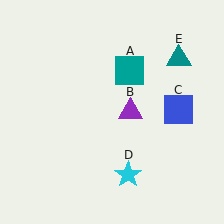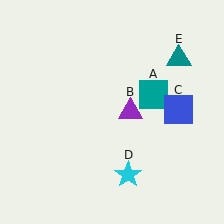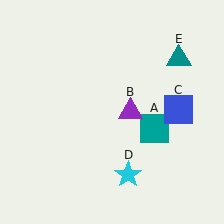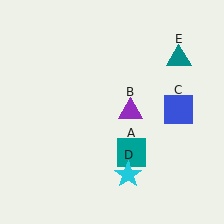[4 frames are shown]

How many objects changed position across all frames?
1 object changed position: teal square (object A).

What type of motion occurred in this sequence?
The teal square (object A) rotated clockwise around the center of the scene.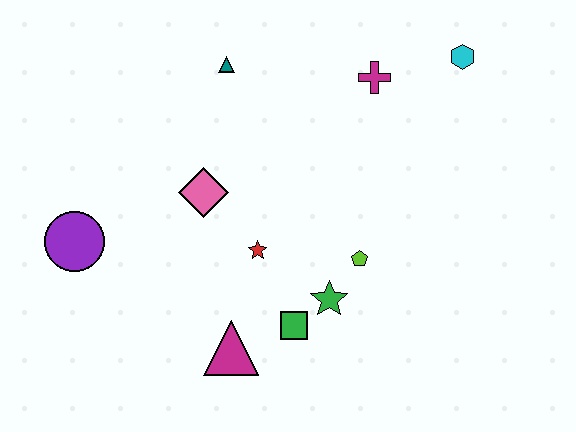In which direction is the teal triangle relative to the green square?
The teal triangle is above the green square.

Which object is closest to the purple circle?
The pink diamond is closest to the purple circle.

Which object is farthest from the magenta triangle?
The cyan hexagon is farthest from the magenta triangle.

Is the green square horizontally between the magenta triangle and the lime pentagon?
Yes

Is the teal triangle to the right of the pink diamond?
Yes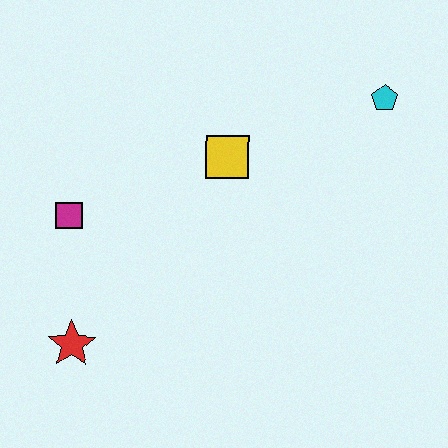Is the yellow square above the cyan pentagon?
No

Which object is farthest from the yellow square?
The red star is farthest from the yellow square.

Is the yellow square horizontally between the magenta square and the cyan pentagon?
Yes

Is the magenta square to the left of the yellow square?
Yes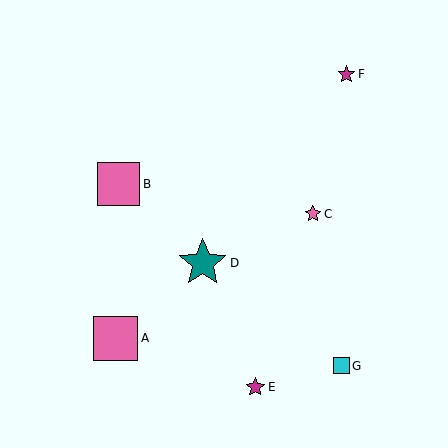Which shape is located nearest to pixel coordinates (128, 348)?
The pink square (labeled A) at (115, 338) is nearest to that location.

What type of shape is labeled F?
Shape F is a magenta star.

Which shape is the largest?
The teal star (labeled D) is the largest.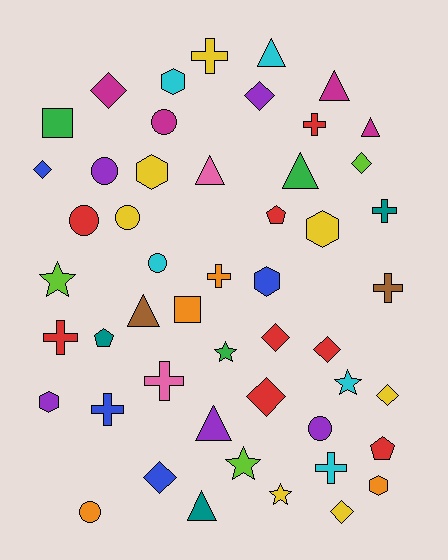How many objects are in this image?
There are 50 objects.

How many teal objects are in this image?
There are 3 teal objects.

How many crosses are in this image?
There are 9 crosses.